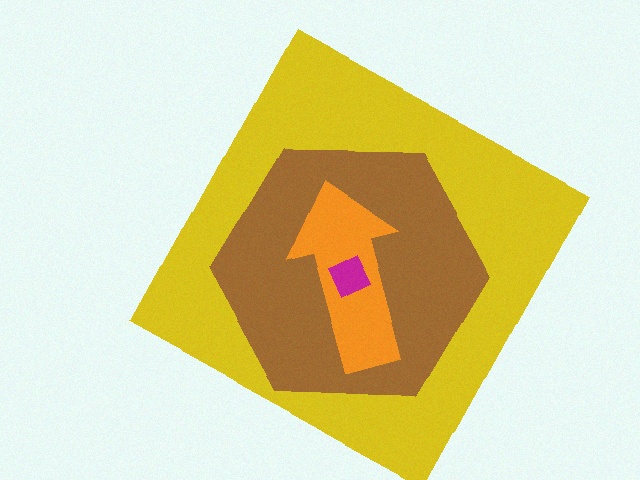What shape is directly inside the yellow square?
The brown hexagon.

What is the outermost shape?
The yellow square.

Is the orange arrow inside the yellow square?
Yes.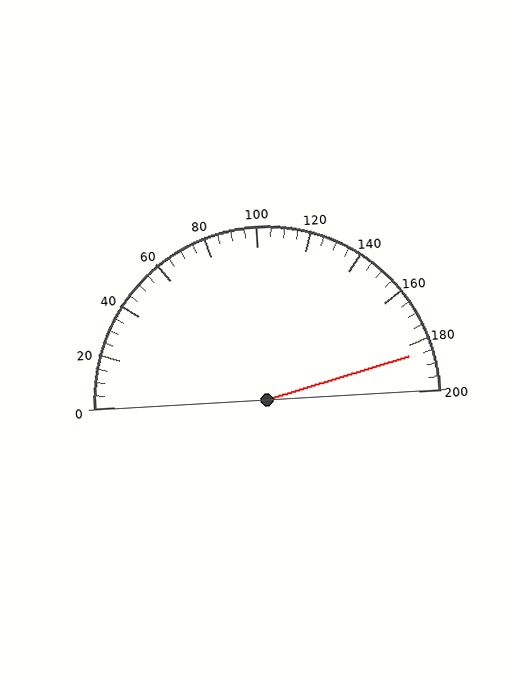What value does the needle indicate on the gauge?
The needle indicates approximately 185.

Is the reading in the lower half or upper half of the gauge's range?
The reading is in the upper half of the range (0 to 200).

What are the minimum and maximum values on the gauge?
The gauge ranges from 0 to 200.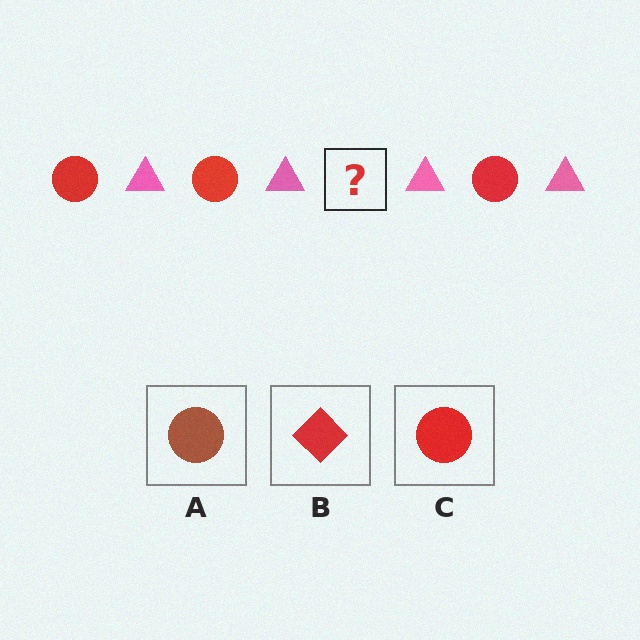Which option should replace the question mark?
Option C.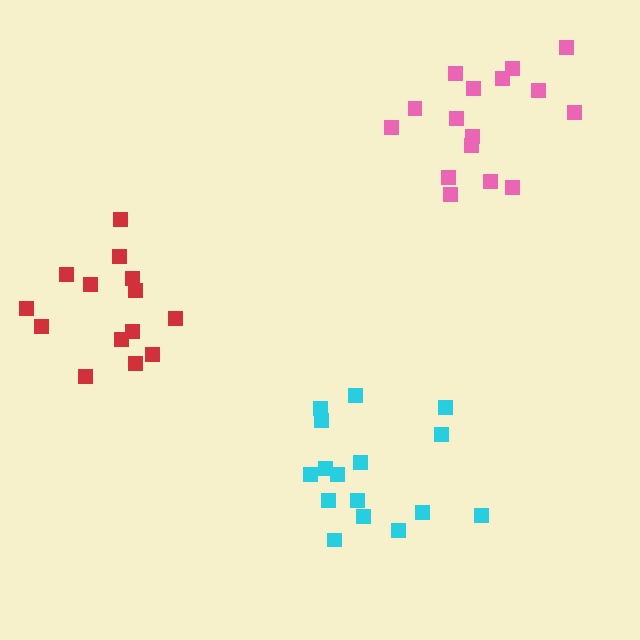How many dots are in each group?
Group 1: 16 dots, Group 2: 14 dots, Group 3: 16 dots (46 total).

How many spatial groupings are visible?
There are 3 spatial groupings.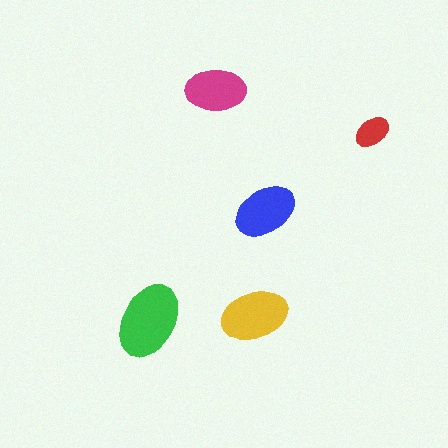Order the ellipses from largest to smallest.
the green one, the yellow one, the blue one, the magenta one, the red one.